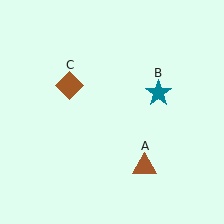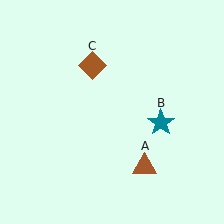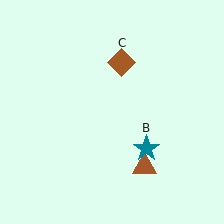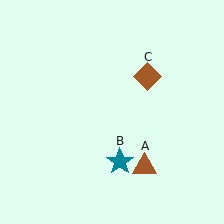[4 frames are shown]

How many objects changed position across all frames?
2 objects changed position: teal star (object B), brown diamond (object C).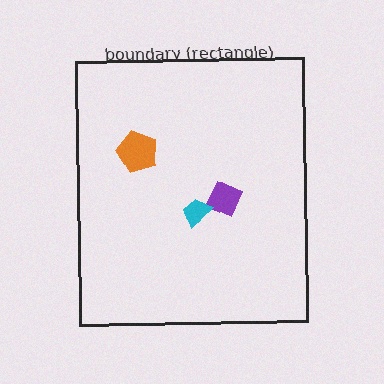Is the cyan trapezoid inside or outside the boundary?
Inside.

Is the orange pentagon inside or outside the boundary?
Inside.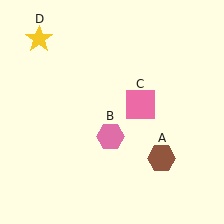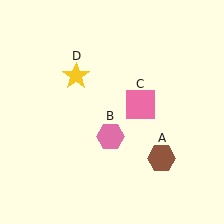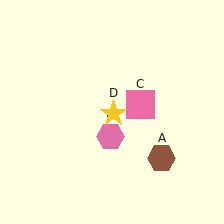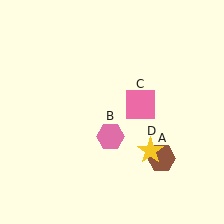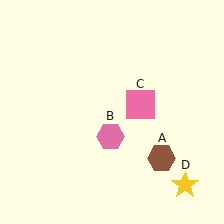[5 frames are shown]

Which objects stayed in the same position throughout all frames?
Brown hexagon (object A) and pink hexagon (object B) and pink square (object C) remained stationary.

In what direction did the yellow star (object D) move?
The yellow star (object D) moved down and to the right.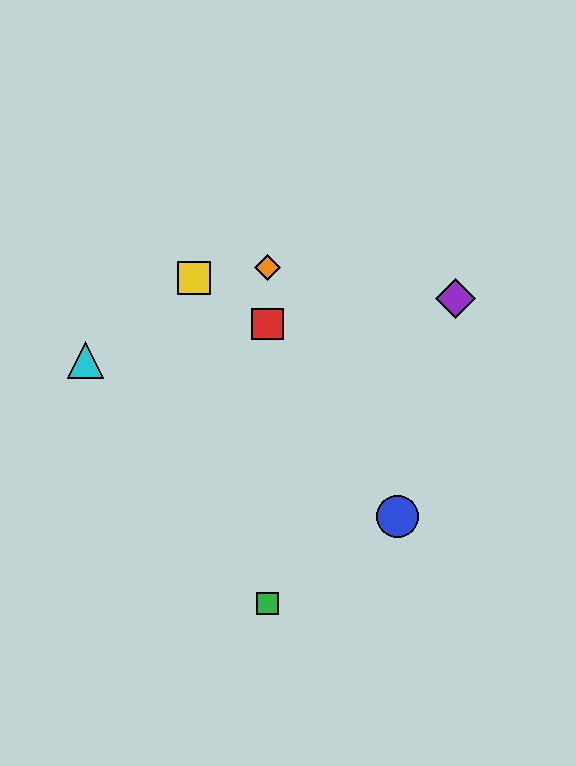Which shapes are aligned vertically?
The red square, the green square, the orange diamond are aligned vertically.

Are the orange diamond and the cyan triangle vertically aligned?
No, the orange diamond is at x≈267 and the cyan triangle is at x≈85.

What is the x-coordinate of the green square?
The green square is at x≈267.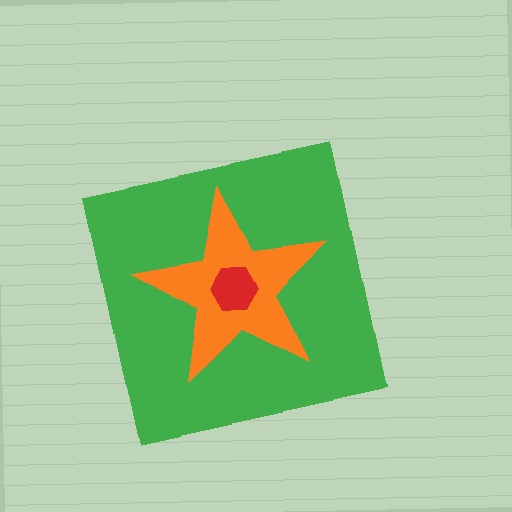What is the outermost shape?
The green square.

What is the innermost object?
The red hexagon.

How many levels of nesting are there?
3.